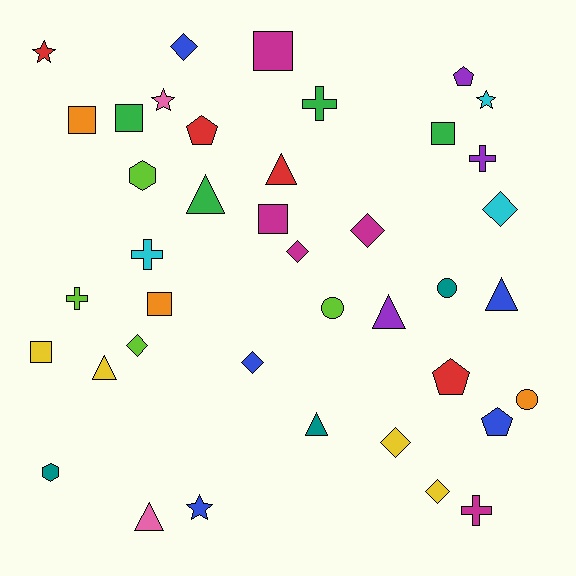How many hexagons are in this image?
There are 2 hexagons.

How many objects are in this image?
There are 40 objects.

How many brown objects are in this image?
There are no brown objects.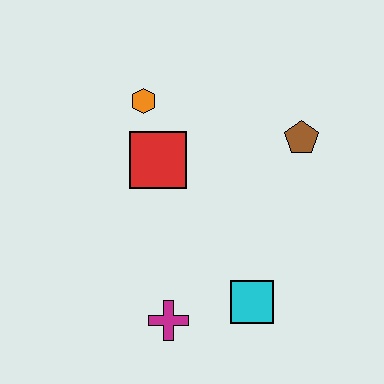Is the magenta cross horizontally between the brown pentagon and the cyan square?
No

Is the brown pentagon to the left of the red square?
No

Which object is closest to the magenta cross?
The cyan square is closest to the magenta cross.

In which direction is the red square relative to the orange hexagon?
The red square is below the orange hexagon.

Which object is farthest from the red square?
The cyan square is farthest from the red square.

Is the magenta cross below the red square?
Yes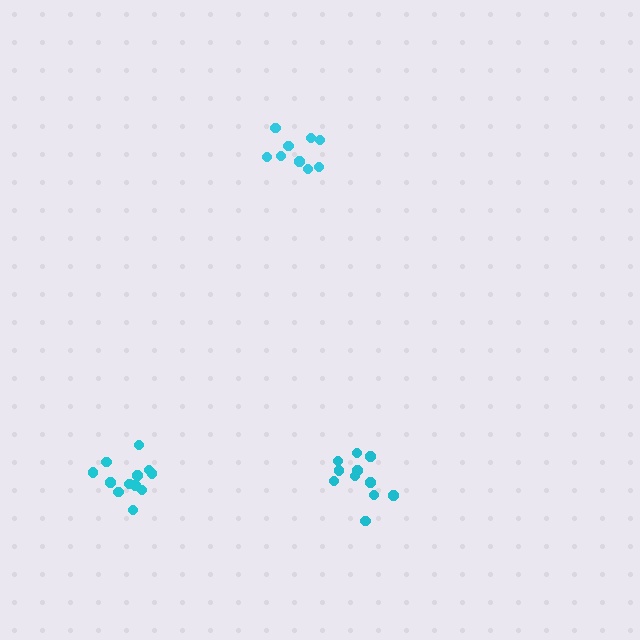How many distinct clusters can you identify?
There are 3 distinct clusters.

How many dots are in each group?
Group 1: 9 dots, Group 2: 11 dots, Group 3: 12 dots (32 total).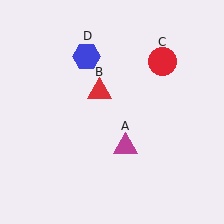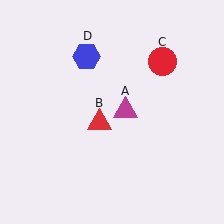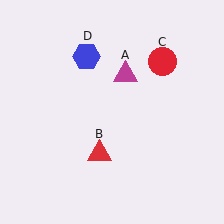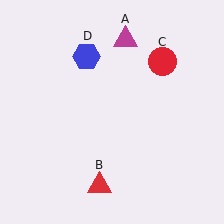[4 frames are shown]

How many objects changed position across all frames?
2 objects changed position: magenta triangle (object A), red triangle (object B).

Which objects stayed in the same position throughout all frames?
Red circle (object C) and blue hexagon (object D) remained stationary.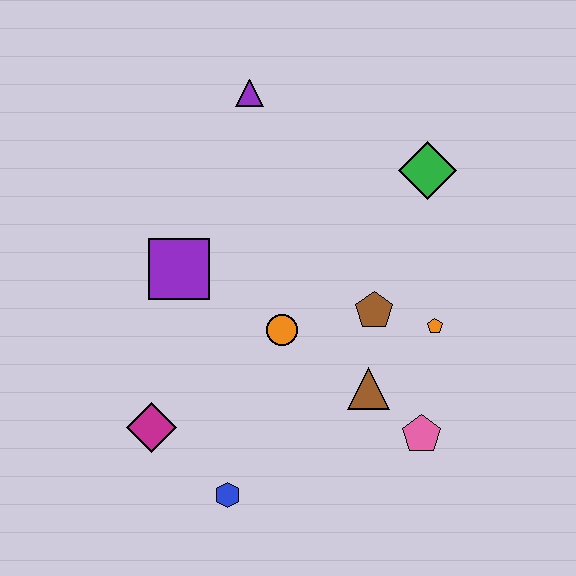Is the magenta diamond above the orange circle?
No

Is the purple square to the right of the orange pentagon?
No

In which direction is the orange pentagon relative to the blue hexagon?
The orange pentagon is to the right of the blue hexagon.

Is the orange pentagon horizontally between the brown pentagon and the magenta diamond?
No